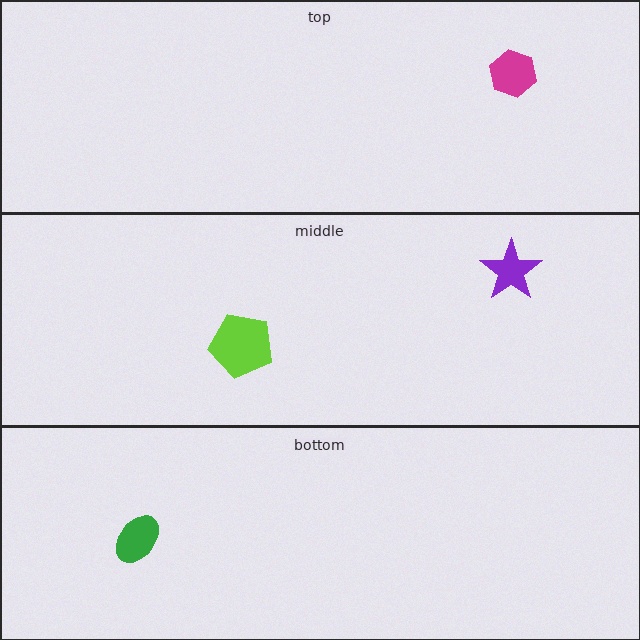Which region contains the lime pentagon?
The middle region.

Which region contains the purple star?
The middle region.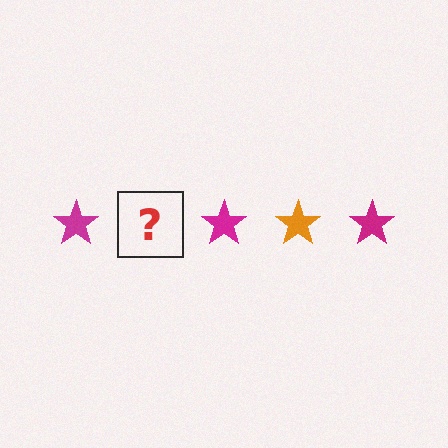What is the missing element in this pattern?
The missing element is an orange star.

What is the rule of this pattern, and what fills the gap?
The rule is that the pattern cycles through magenta, orange stars. The gap should be filled with an orange star.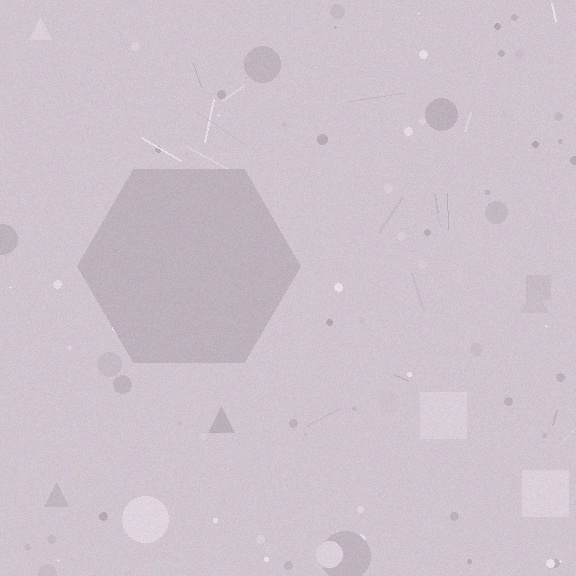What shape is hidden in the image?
A hexagon is hidden in the image.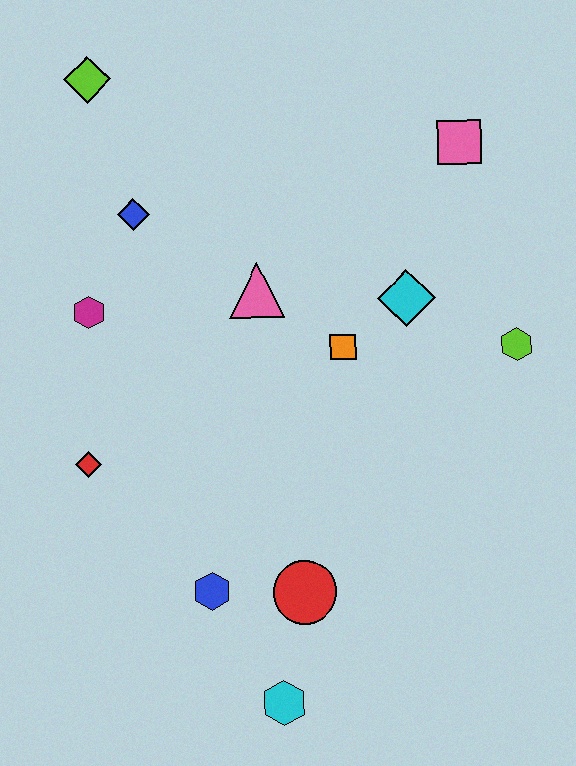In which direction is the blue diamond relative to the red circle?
The blue diamond is above the red circle.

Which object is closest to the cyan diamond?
The orange square is closest to the cyan diamond.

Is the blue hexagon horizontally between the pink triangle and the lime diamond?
Yes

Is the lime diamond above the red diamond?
Yes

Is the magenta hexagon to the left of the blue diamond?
Yes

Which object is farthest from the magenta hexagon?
The cyan hexagon is farthest from the magenta hexagon.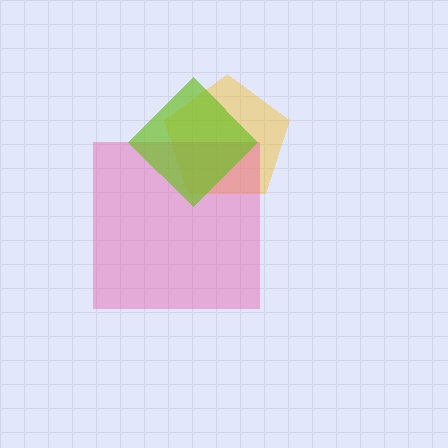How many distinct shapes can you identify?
There are 3 distinct shapes: a yellow pentagon, a pink square, a lime diamond.